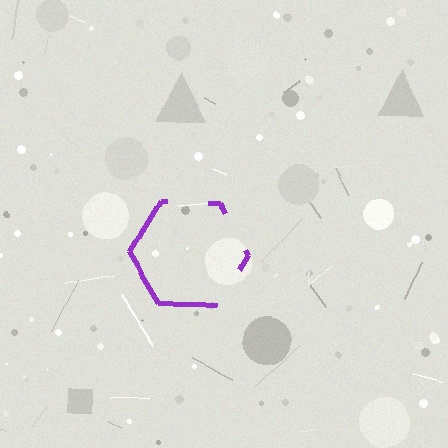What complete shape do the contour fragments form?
The contour fragments form a hexagon.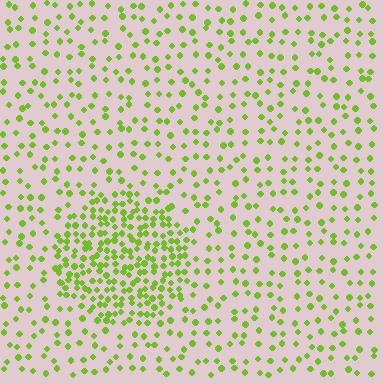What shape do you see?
I see a circle.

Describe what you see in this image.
The image contains small lime elements arranged at two different densities. A circle-shaped region is visible where the elements are more densely packed than the surrounding area.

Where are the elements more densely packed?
The elements are more densely packed inside the circle boundary.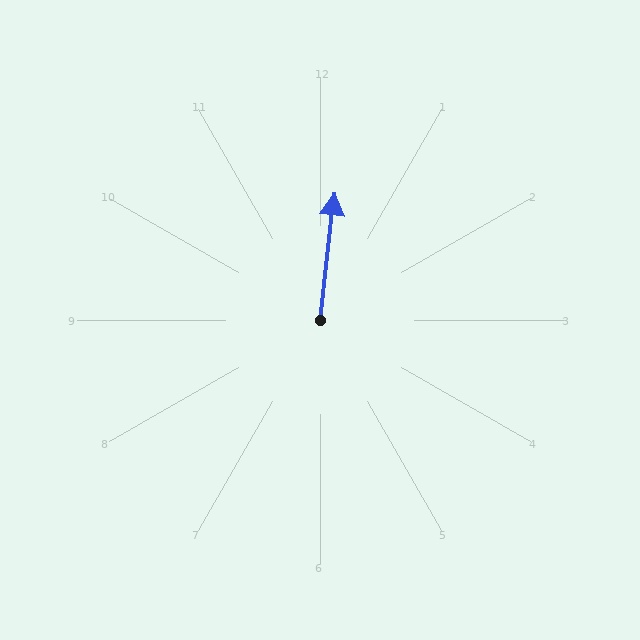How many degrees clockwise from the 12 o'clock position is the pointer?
Approximately 6 degrees.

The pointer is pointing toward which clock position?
Roughly 12 o'clock.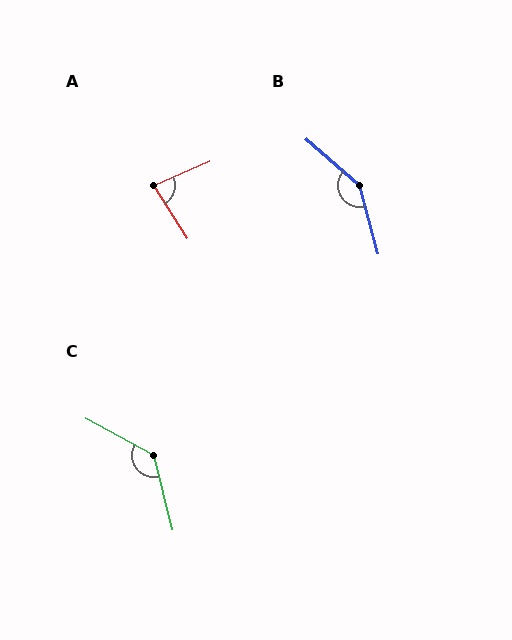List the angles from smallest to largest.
A (81°), C (132°), B (146°).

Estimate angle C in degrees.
Approximately 132 degrees.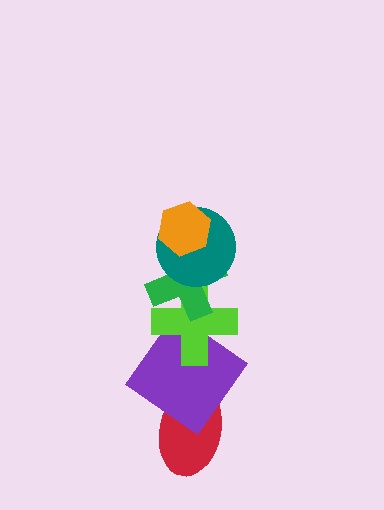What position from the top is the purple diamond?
The purple diamond is 5th from the top.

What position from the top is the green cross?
The green cross is 3rd from the top.